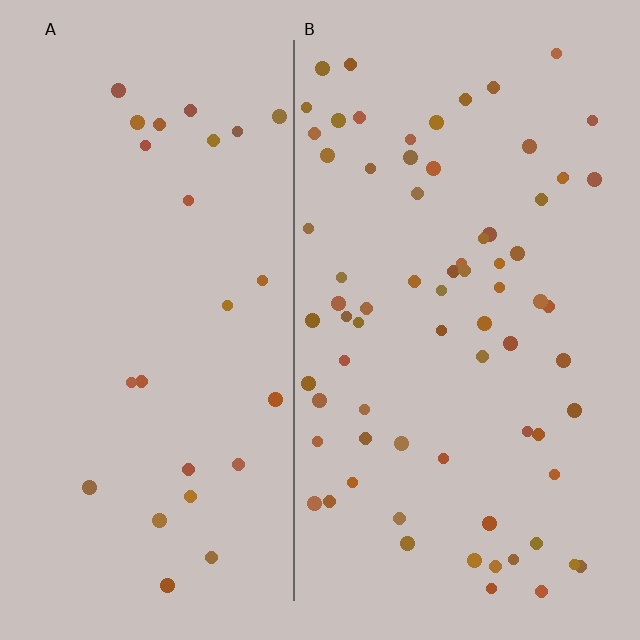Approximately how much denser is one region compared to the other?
Approximately 2.8× — region B over region A.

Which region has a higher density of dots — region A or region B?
B (the right).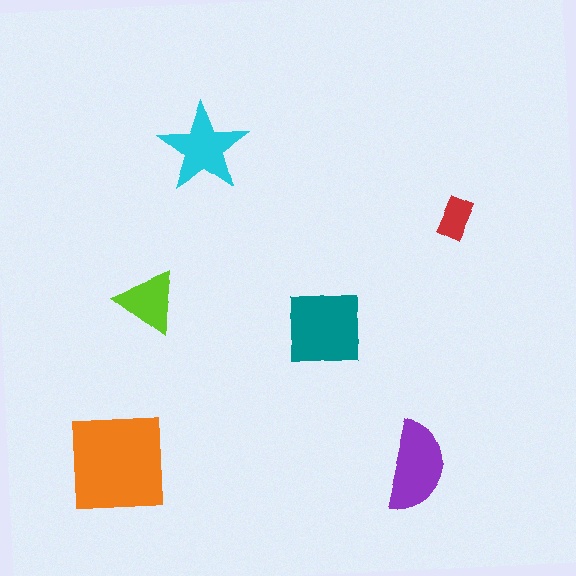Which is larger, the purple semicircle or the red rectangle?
The purple semicircle.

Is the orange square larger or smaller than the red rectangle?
Larger.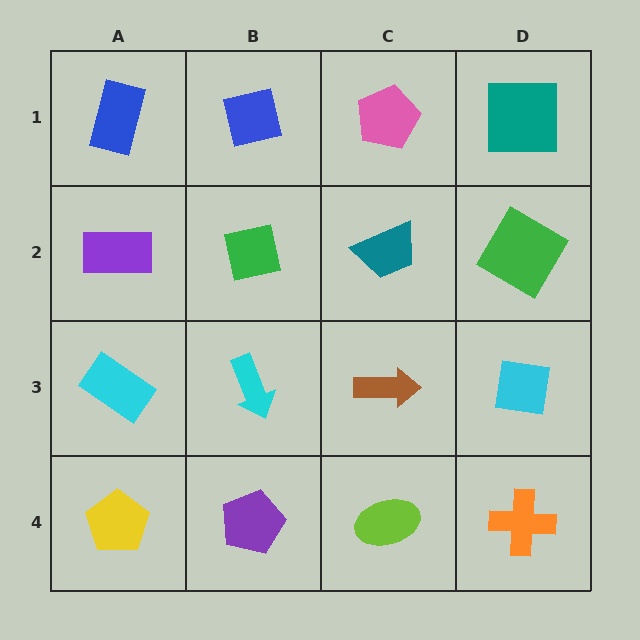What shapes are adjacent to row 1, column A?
A purple rectangle (row 2, column A), a blue square (row 1, column B).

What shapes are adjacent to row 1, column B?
A green square (row 2, column B), a blue rectangle (row 1, column A), a pink pentagon (row 1, column C).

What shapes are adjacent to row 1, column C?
A teal trapezoid (row 2, column C), a blue square (row 1, column B), a teal square (row 1, column D).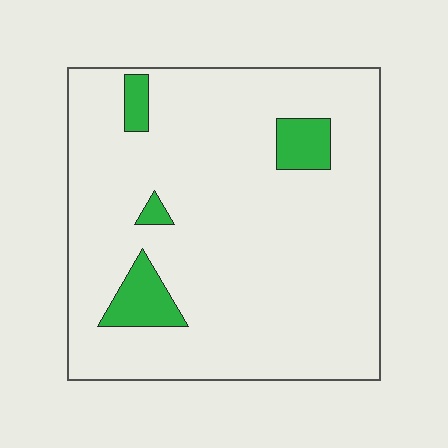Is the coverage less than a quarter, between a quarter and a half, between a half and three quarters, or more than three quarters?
Less than a quarter.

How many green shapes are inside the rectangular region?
4.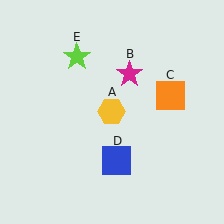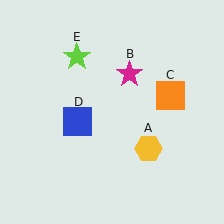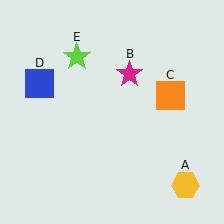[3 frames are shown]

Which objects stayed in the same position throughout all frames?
Magenta star (object B) and orange square (object C) and lime star (object E) remained stationary.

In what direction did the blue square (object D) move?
The blue square (object D) moved up and to the left.